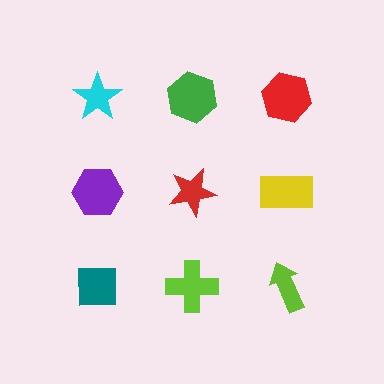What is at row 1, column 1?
A cyan star.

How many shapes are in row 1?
3 shapes.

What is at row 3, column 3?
A lime arrow.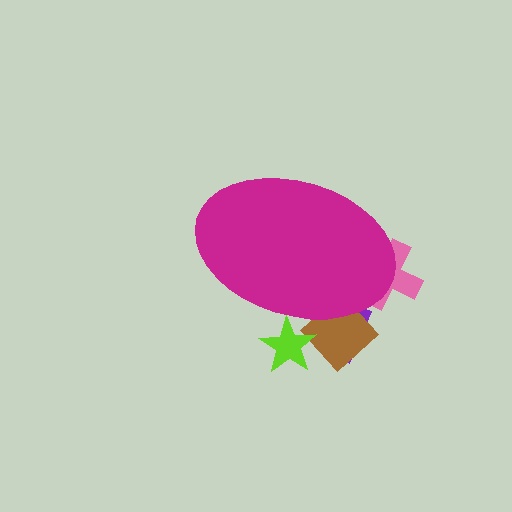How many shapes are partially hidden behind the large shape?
4 shapes are partially hidden.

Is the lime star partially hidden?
Yes, the lime star is partially hidden behind the magenta ellipse.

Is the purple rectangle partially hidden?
Yes, the purple rectangle is partially hidden behind the magenta ellipse.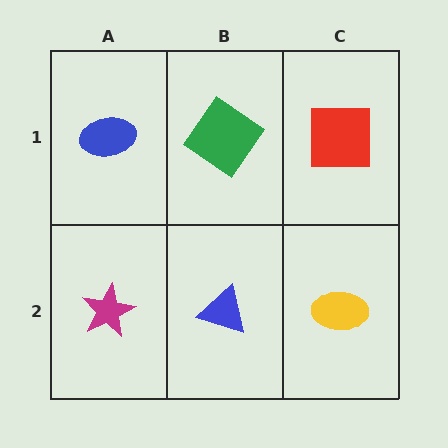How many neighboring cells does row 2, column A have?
2.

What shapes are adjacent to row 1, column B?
A blue triangle (row 2, column B), a blue ellipse (row 1, column A), a red square (row 1, column C).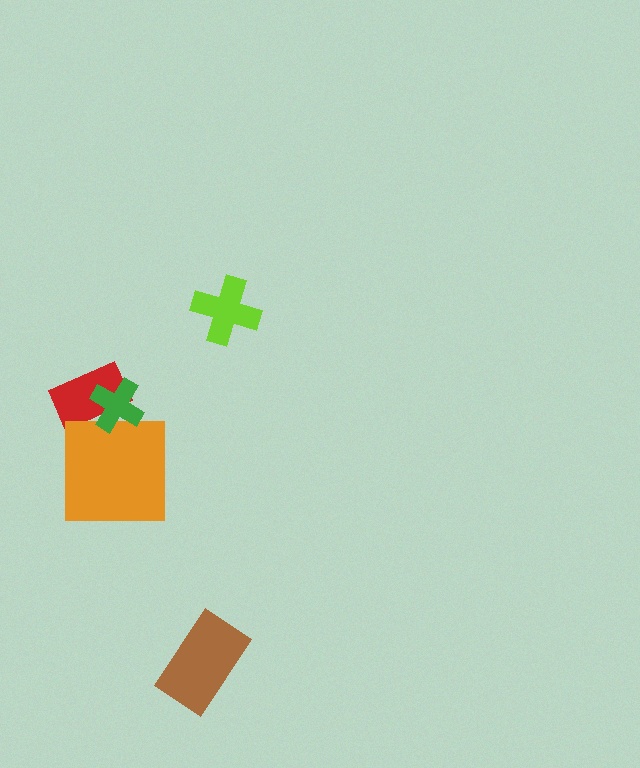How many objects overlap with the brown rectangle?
0 objects overlap with the brown rectangle.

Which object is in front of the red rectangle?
The green cross is in front of the red rectangle.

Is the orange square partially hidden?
Yes, it is partially covered by another shape.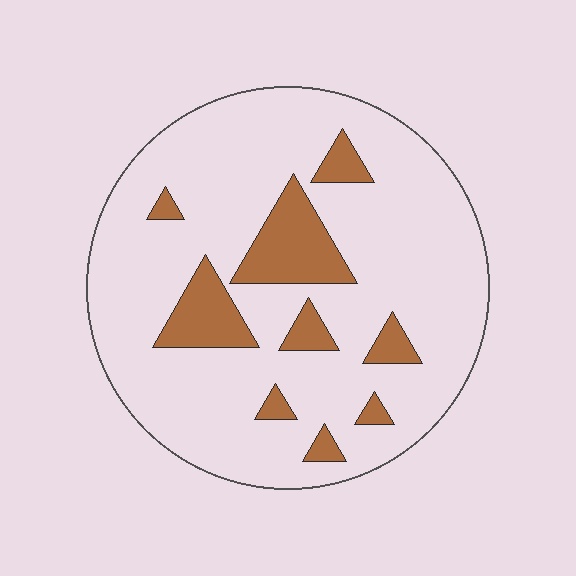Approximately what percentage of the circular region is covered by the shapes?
Approximately 15%.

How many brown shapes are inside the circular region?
9.